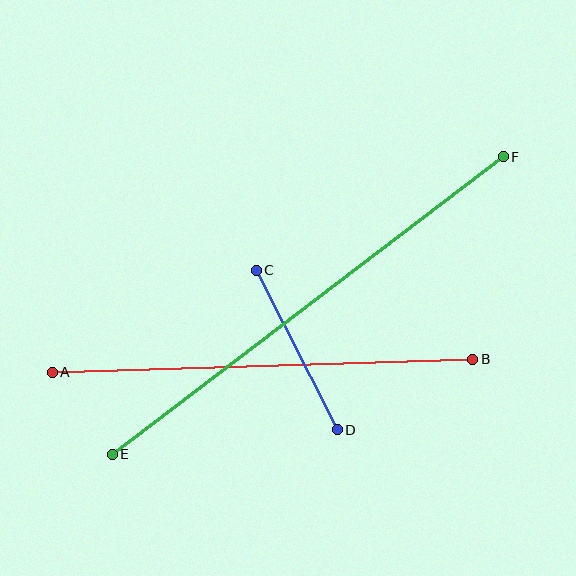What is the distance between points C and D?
The distance is approximately 179 pixels.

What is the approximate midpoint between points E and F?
The midpoint is at approximately (308, 306) pixels.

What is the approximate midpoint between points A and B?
The midpoint is at approximately (263, 366) pixels.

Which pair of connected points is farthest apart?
Points E and F are farthest apart.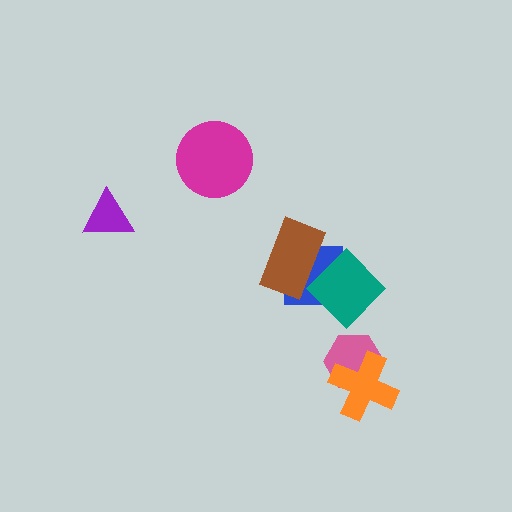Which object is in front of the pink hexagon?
The orange cross is in front of the pink hexagon.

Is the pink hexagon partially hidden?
Yes, it is partially covered by another shape.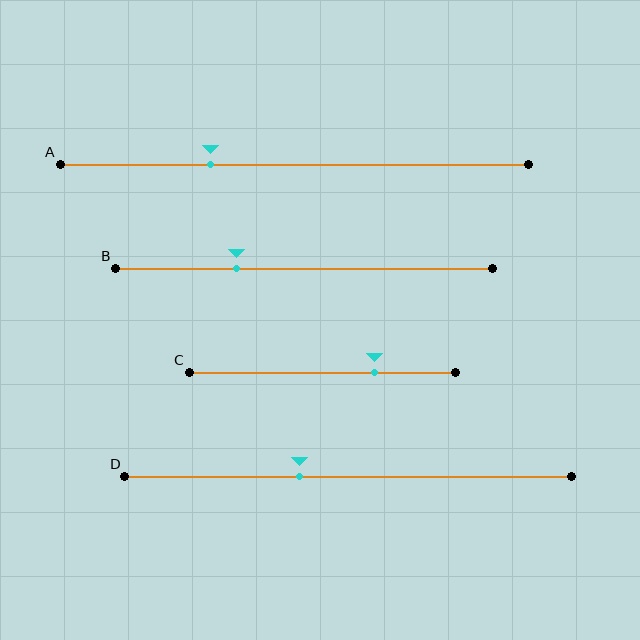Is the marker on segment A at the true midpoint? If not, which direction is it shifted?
No, the marker on segment A is shifted to the left by about 18% of the segment length.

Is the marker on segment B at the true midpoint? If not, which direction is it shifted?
No, the marker on segment B is shifted to the left by about 18% of the segment length.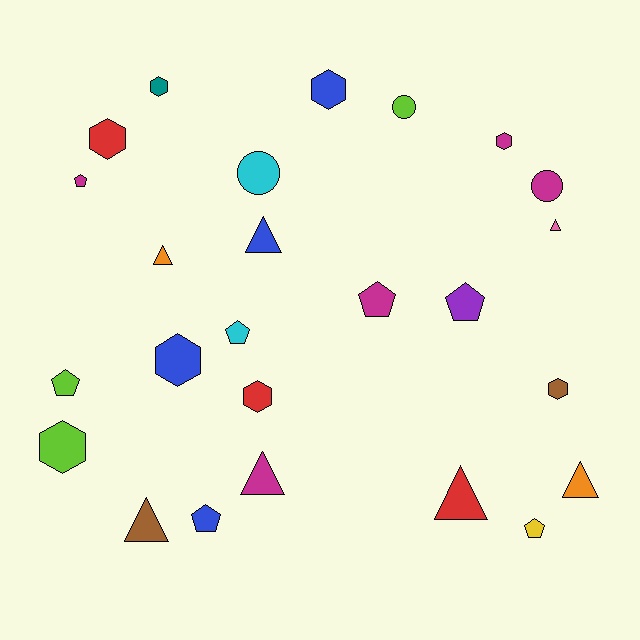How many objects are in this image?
There are 25 objects.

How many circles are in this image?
There are 3 circles.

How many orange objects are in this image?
There are 2 orange objects.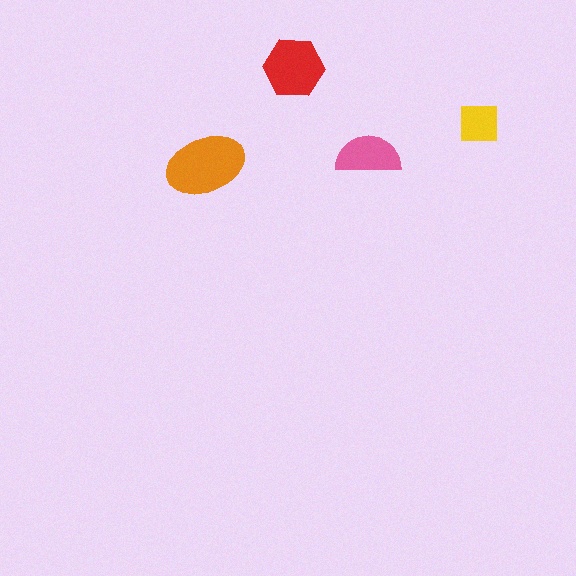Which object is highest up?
The red hexagon is topmost.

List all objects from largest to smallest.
The orange ellipse, the red hexagon, the pink semicircle, the yellow square.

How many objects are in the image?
There are 4 objects in the image.